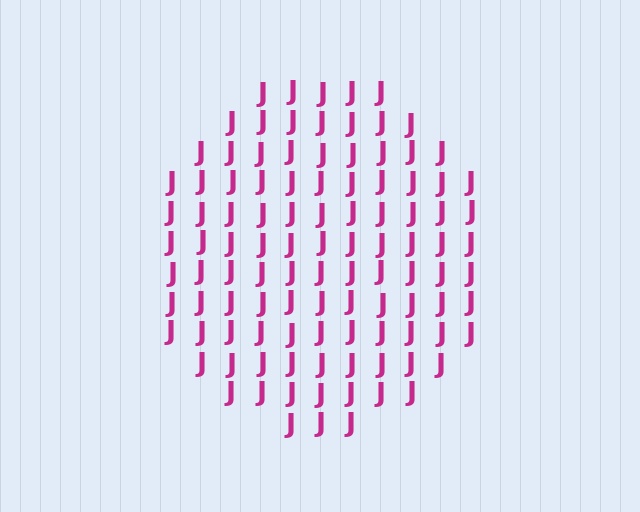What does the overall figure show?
The overall figure shows a circle.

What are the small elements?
The small elements are letter J's.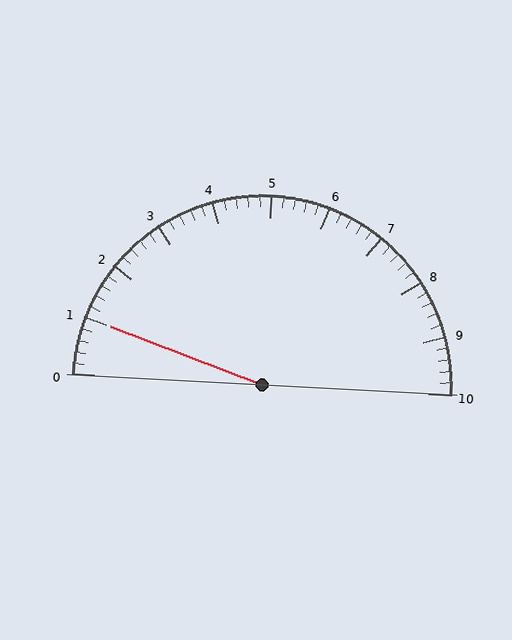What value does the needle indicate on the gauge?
The needle indicates approximately 1.0.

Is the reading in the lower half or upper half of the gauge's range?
The reading is in the lower half of the range (0 to 10).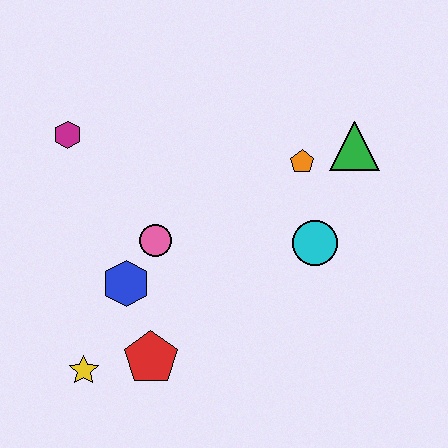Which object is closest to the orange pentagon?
The green triangle is closest to the orange pentagon.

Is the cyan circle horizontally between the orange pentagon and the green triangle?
Yes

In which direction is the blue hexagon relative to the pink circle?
The blue hexagon is below the pink circle.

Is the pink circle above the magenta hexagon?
No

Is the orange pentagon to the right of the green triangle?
No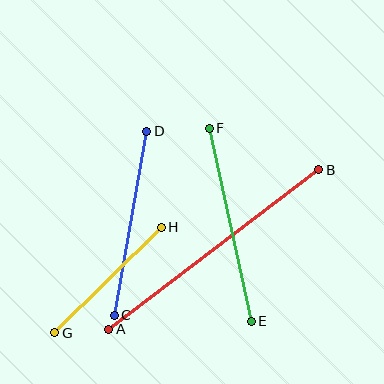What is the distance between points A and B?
The distance is approximately 264 pixels.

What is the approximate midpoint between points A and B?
The midpoint is at approximately (214, 249) pixels.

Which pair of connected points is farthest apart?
Points A and B are farthest apart.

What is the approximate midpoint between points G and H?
The midpoint is at approximately (108, 280) pixels.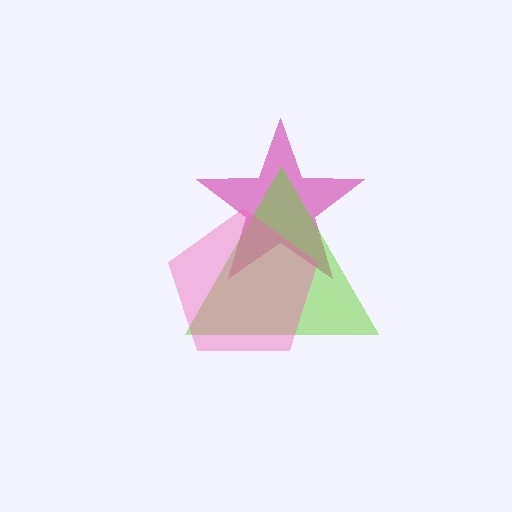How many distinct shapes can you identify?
There are 3 distinct shapes: a magenta star, a lime triangle, a pink pentagon.